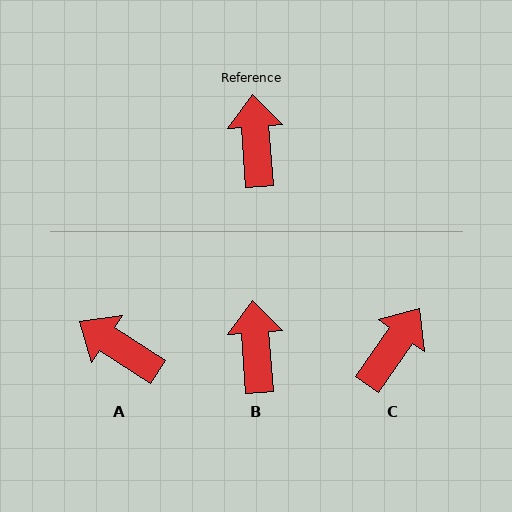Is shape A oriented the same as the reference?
No, it is off by about 53 degrees.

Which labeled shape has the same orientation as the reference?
B.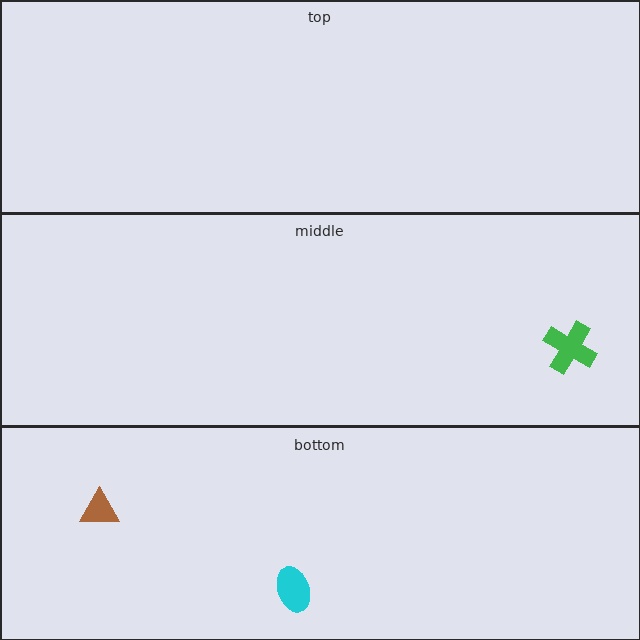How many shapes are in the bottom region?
2.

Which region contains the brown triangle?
The bottom region.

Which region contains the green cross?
The middle region.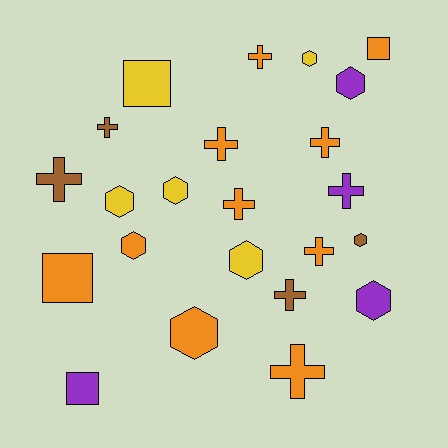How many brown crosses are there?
There are 3 brown crosses.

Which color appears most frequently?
Orange, with 10 objects.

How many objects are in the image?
There are 23 objects.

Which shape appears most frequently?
Cross, with 10 objects.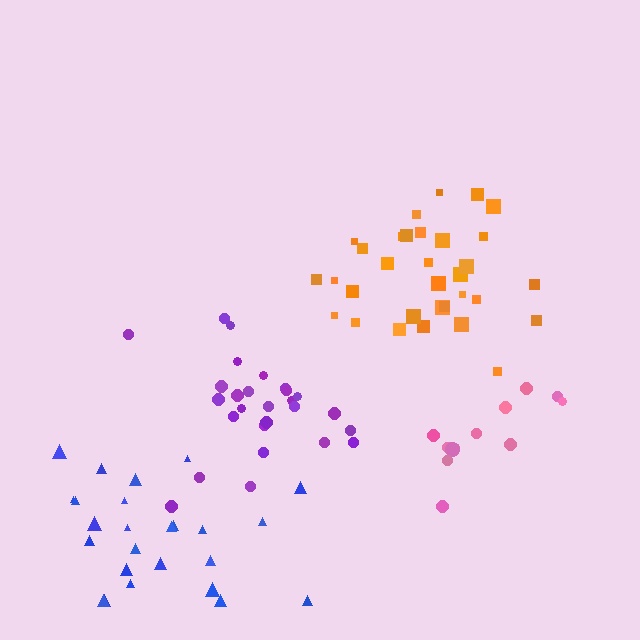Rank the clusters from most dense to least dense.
purple, orange, blue, pink.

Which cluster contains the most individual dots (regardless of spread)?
Orange (32).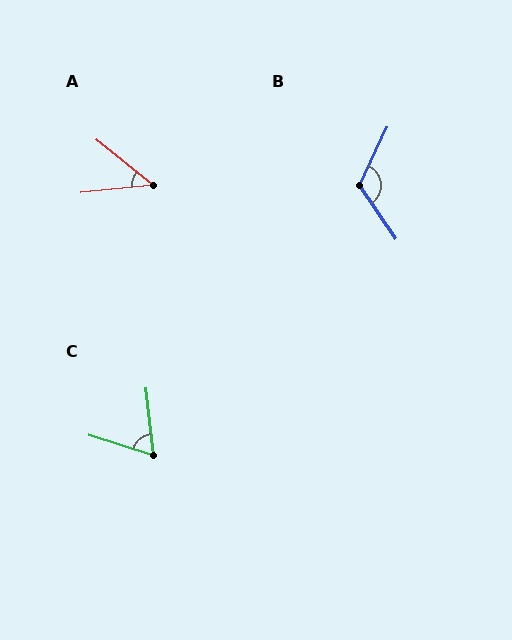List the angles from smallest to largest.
A (45°), C (66°), B (121°).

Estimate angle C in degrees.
Approximately 66 degrees.